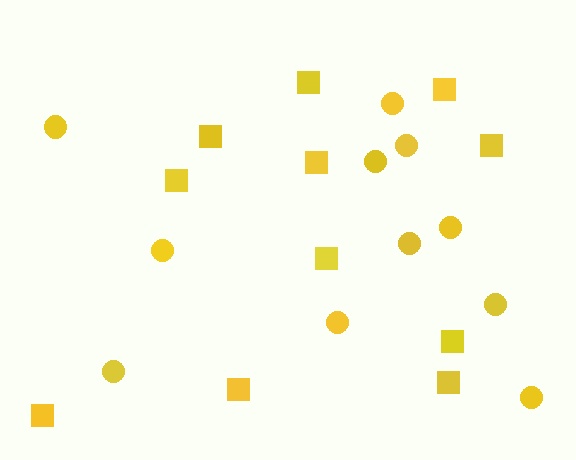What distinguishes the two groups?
There are 2 groups: one group of squares (11) and one group of circles (11).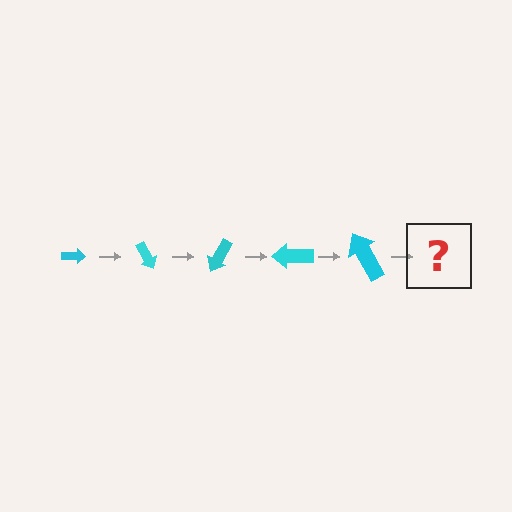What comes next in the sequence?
The next element should be an arrow, larger than the previous one and rotated 300 degrees from the start.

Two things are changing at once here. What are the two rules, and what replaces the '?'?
The two rules are that the arrow grows larger each step and it rotates 60 degrees each step. The '?' should be an arrow, larger than the previous one and rotated 300 degrees from the start.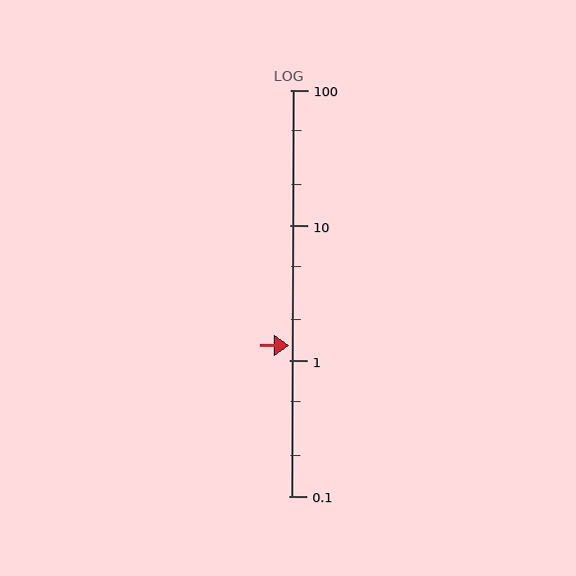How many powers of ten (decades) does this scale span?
The scale spans 3 decades, from 0.1 to 100.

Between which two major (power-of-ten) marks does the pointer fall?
The pointer is between 1 and 10.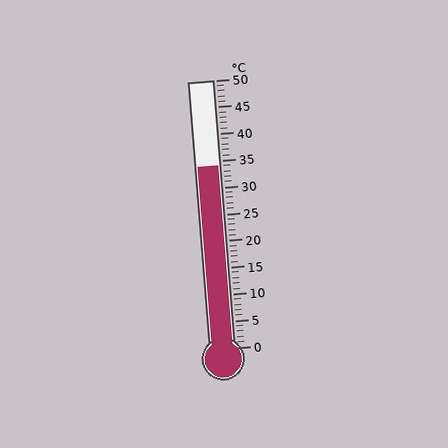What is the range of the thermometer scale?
The thermometer scale ranges from 0°C to 50°C.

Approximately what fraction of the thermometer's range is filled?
The thermometer is filled to approximately 70% of its range.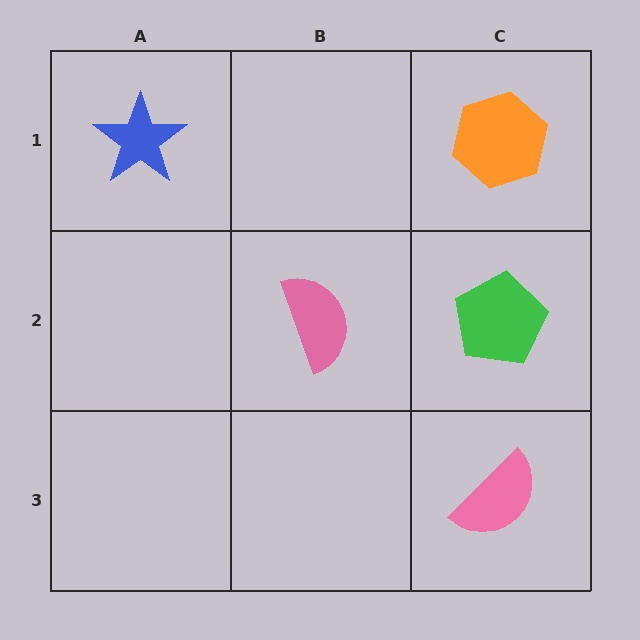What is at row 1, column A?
A blue star.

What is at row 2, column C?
A green pentagon.